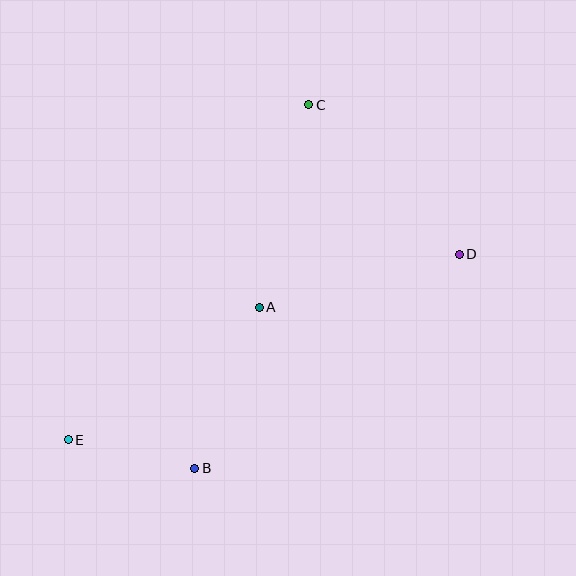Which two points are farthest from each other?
Points D and E are farthest from each other.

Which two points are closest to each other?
Points B and E are closest to each other.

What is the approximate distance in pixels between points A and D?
The distance between A and D is approximately 207 pixels.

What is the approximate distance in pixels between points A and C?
The distance between A and C is approximately 209 pixels.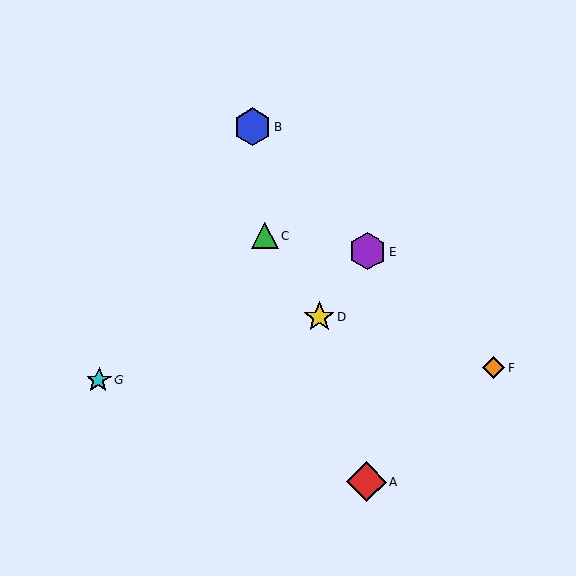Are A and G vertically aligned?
No, A is at x≈366 and G is at x≈99.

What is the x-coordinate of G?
Object G is at x≈99.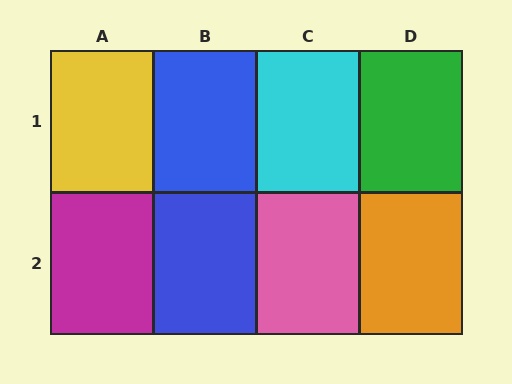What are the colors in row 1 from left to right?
Yellow, blue, cyan, green.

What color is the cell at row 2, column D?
Orange.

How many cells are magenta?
1 cell is magenta.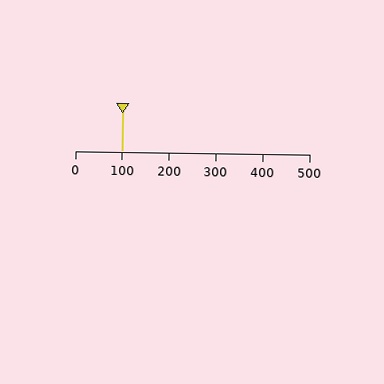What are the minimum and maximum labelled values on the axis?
The axis runs from 0 to 500.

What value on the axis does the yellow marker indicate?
The marker indicates approximately 100.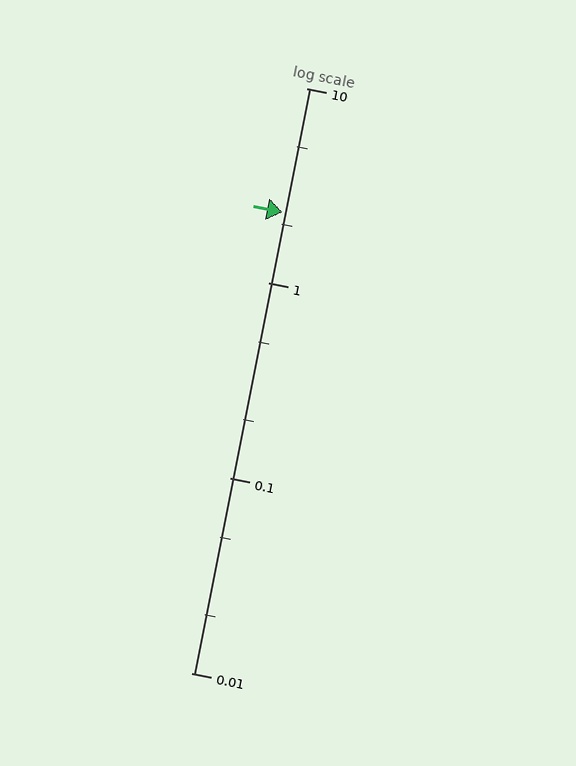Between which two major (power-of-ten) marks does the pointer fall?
The pointer is between 1 and 10.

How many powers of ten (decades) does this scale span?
The scale spans 3 decades, from 0.01 to 10.